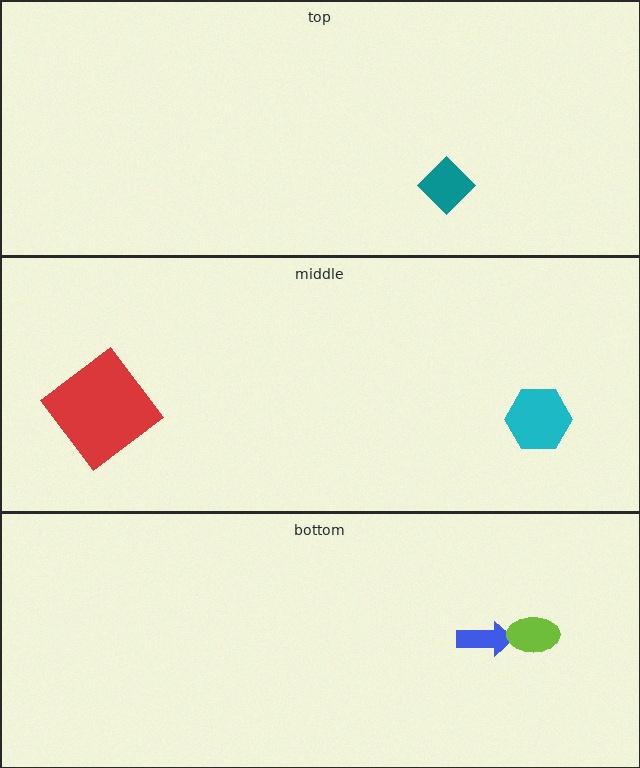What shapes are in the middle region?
The red diamond, the cyan hexagon.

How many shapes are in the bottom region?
2.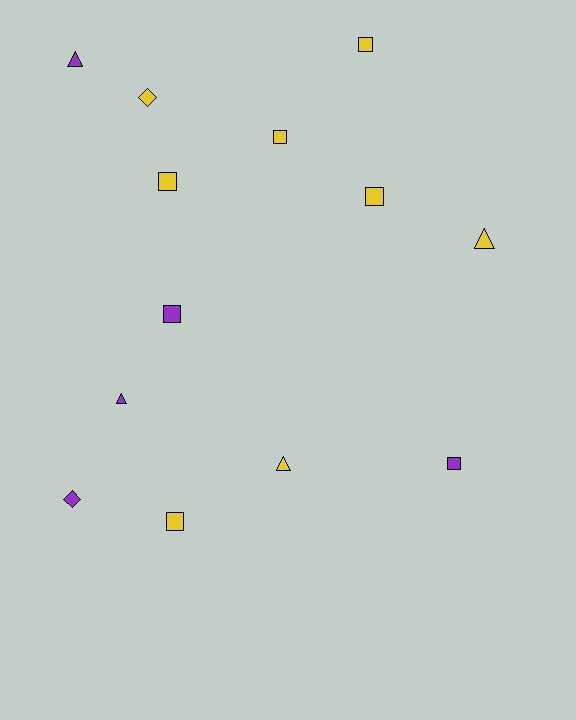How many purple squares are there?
There are 2 purple squares.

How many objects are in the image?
There are 13 objects.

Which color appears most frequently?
Yellow, with 8 objects.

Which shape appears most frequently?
Square, with 7 objects.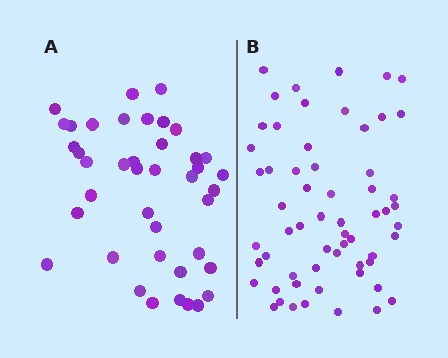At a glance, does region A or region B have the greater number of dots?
Region B (the right region) has more dots.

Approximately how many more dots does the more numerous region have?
Region B has approximately 20 more dots than region A.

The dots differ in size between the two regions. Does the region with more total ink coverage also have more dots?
No. Region A has more total ink coverage because its dots are larger, but region B actually contains more individual dots. Total area can be misleading — the number of items is what matters here.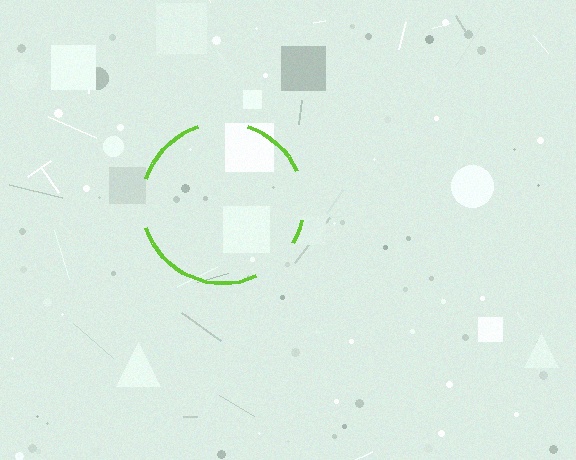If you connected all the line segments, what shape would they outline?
They would outline a circle.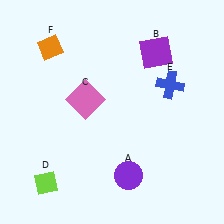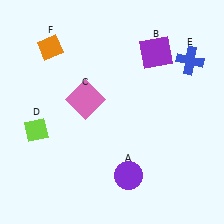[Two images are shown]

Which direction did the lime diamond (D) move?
The lime diamond (D) moved up.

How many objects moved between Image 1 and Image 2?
2 objects moved between the two images.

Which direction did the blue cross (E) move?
The blue cross (E) moved up.